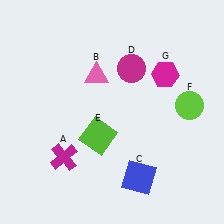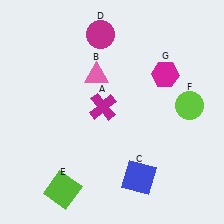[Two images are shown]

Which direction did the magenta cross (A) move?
The magenta cross (A) moved up.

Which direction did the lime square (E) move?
The lime square (E) moved down.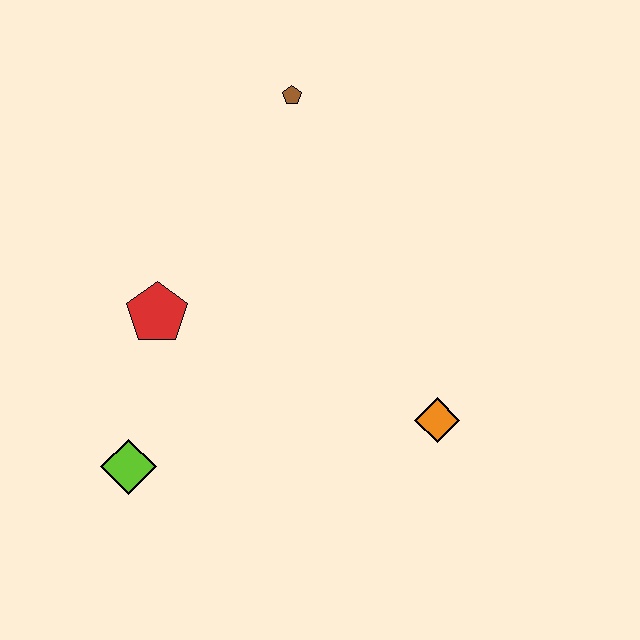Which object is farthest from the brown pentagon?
The lime diamond is farthest from the brown pentagon.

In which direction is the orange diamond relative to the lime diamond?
The orange diamond is to the right of the lime diamond.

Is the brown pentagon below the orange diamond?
No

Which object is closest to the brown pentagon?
The red pentagon is closest to the brown pentagon.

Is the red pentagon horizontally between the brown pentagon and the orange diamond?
No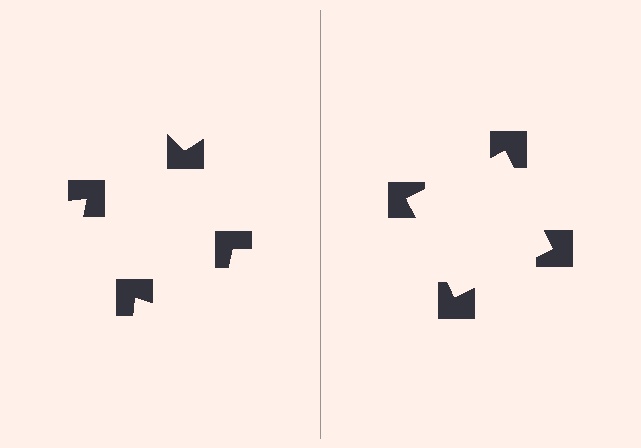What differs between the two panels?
The notched squares are positioned identically on both sides; only the wedge orientations differ. On the right they align to a square; on the left they are misaligned.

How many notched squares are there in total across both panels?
8 — 4 on each side.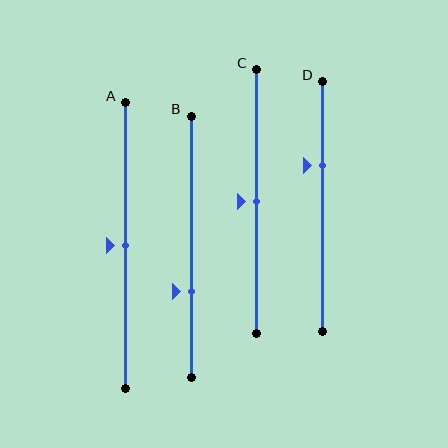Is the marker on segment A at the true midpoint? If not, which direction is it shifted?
Yes, the marker on segment A is at the true midpoint.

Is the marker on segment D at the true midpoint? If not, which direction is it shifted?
No, the marker on segment D is shifted upward by about 16% of the segment length.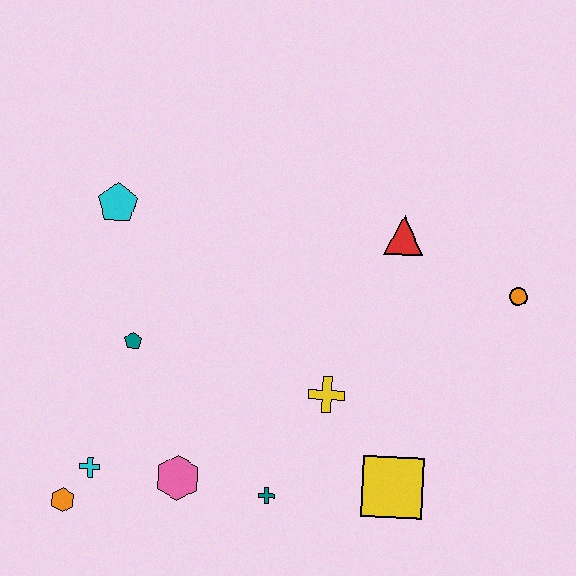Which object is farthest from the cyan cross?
The orange circle is farthest from the cyan cross.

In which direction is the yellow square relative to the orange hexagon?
The yellow square is to the right of the orange hexagon.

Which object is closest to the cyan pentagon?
The teal pentagon is closest to the cyan pentagon.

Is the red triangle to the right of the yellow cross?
Yes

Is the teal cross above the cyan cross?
No